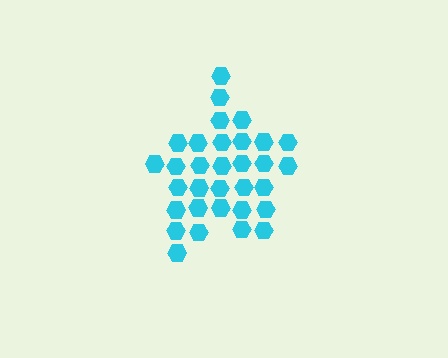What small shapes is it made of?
It is made of small hexagons.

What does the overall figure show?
The overall figure shows a star.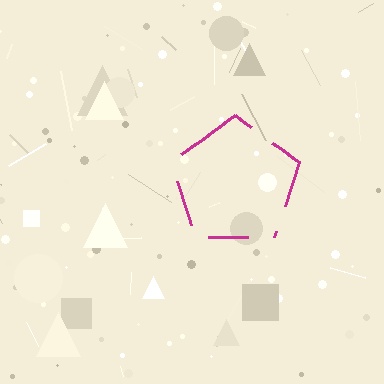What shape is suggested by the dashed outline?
The dashed outline suggests a pentagon.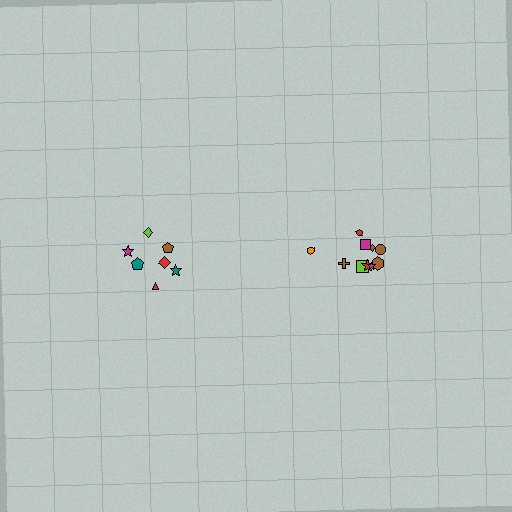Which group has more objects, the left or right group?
The right group.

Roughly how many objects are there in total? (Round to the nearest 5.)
Roughly 15 objects in total.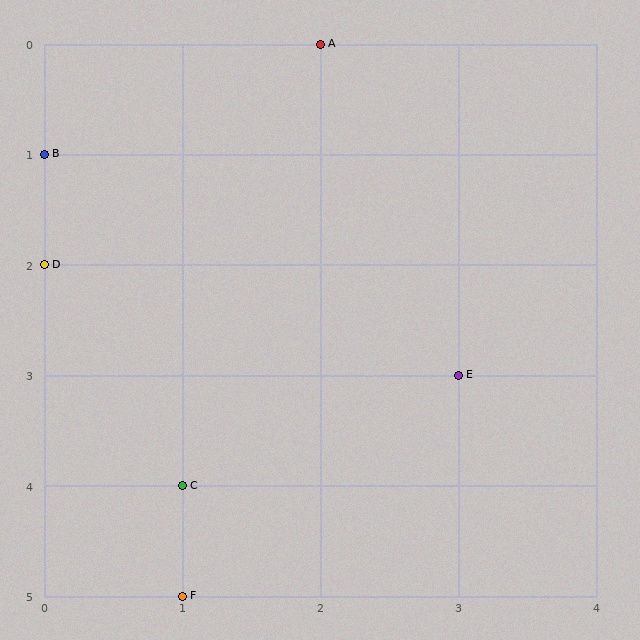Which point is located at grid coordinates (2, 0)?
Point A is at (2, 0).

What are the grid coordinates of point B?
Point B is at grid coordinates (0, 1).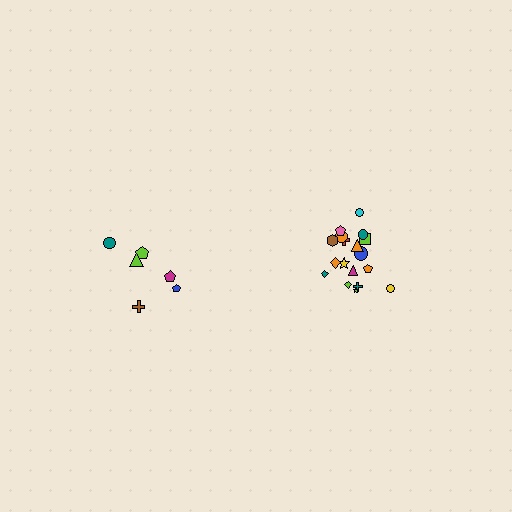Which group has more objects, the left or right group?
The right group.